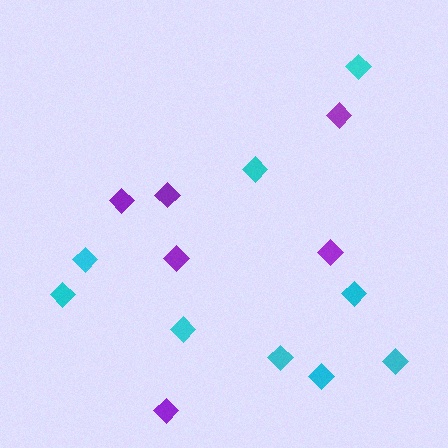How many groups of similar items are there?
There are 2 groups: one group of cyan diamonds (9) and one group of purple diamonds (6).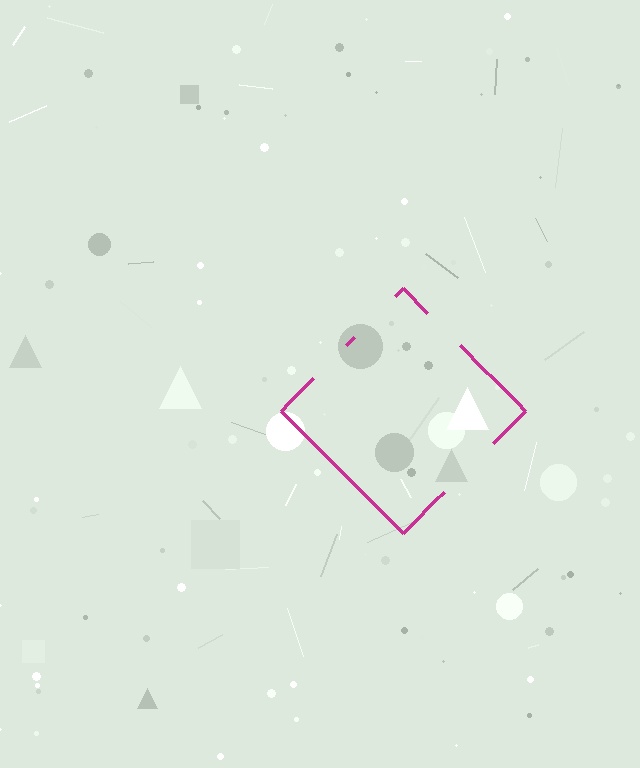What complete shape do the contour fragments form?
The contour fragments form a diamond.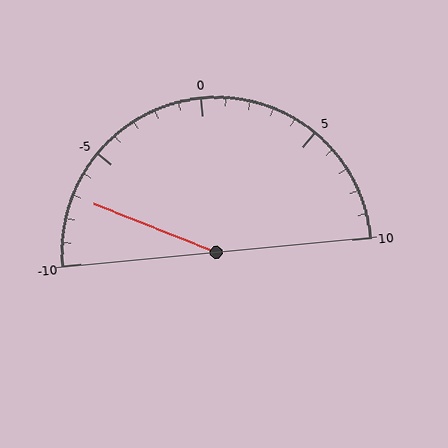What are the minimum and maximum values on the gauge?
The gauge ranges from -10 to 10.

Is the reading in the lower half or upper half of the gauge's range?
The reading is in the lower half of the range (-10 to 10).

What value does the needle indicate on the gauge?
The needle indicates approximately -7.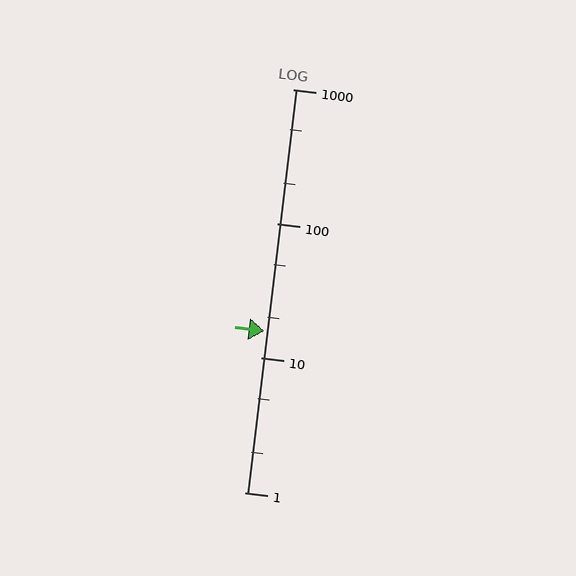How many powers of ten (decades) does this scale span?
The scale spans 3 decades, from 1 to 1000.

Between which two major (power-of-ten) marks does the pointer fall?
The pointer is between 10 and 100.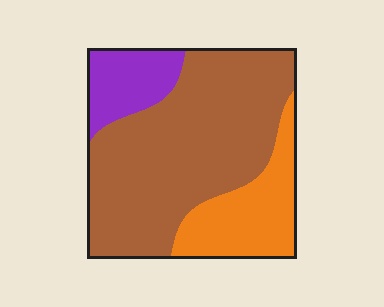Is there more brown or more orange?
Brown.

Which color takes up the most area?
Brown, at roughly 65%.